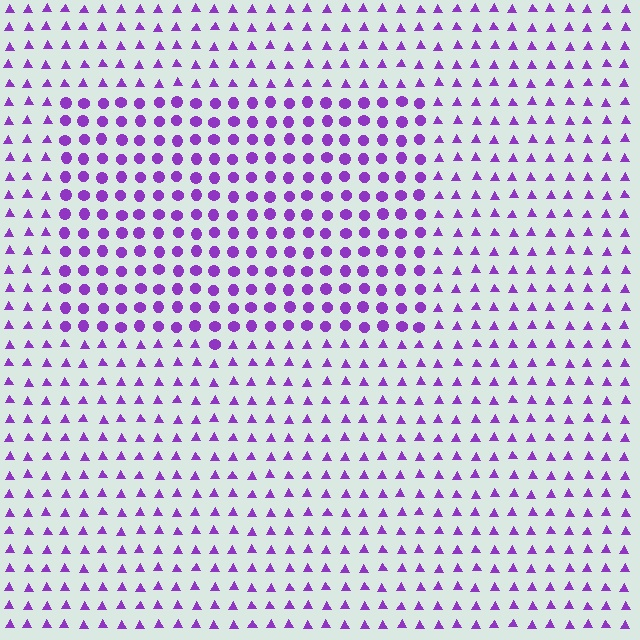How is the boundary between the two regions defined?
The boundary is defined by a change in element shape: circles inside vs. triangles outside. All elements share the same color and spacing.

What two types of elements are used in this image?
The image uses circles inside the rectangle region and triangles outside it.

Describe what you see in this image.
The image is filled with small purple elements arranged in a uniform grid. A rectangle-shaped region contains circles, while the surrounding area contains triangles. The boundary is defined purely by the change in element shape.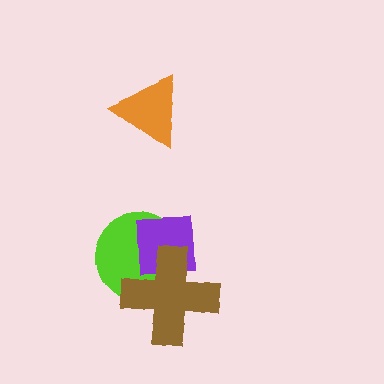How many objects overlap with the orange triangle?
0 objects overlap with the orange triangle.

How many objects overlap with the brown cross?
2 objects overlap with the brown cross.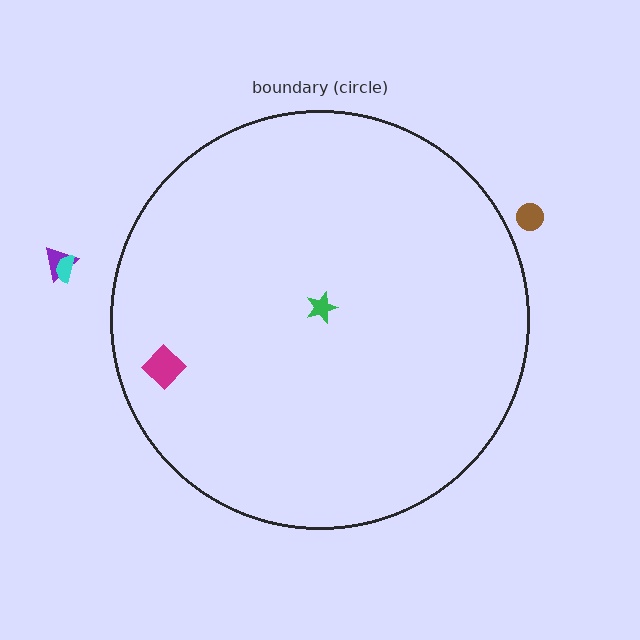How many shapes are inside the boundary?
2 inside, 3 outside.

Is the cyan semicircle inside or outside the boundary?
Outside.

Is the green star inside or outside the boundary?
Inside.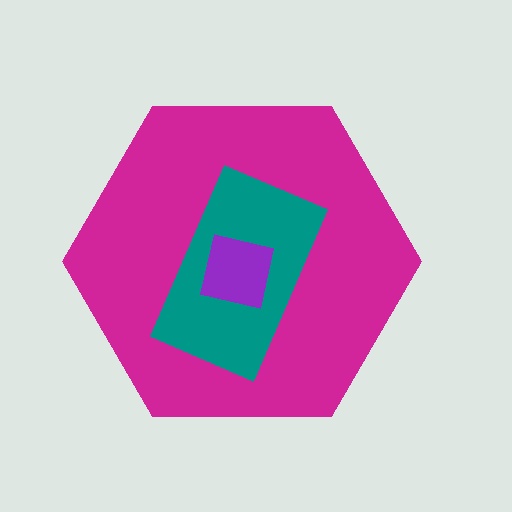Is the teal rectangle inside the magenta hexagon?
Yes.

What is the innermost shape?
The purple square.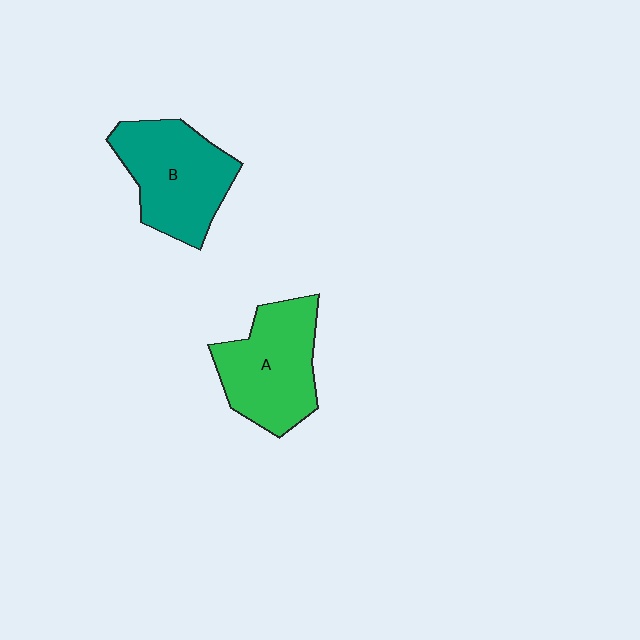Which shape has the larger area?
Shape B (teal).